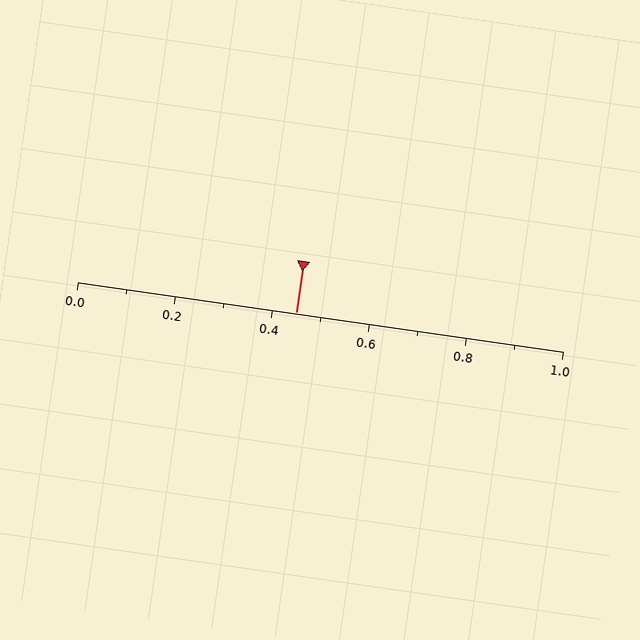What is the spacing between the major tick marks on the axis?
The major ticks are spaced 0.2 apart.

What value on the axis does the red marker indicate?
The marker indicates approximately 0.45.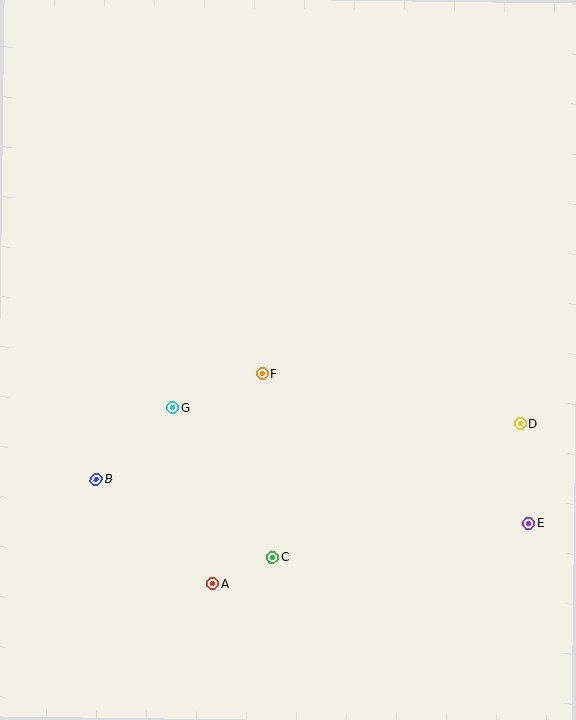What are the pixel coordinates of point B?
Point B is at (96, 479).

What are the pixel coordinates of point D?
Point D is at (521, 423).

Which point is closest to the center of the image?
Point F at (262, 373) is closest to the center.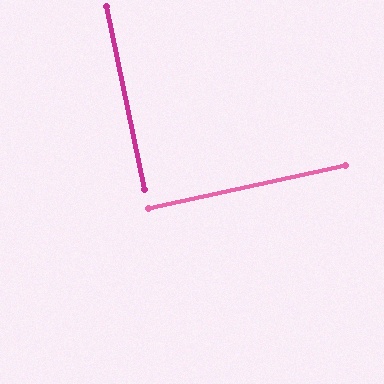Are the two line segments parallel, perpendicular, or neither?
Perpendicular — they meet at approximately 90°.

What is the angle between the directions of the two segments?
Approximately 90 degrees.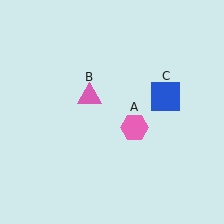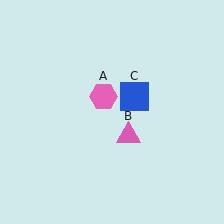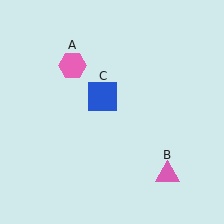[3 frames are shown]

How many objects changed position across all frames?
3 objects changed position: pink hexagon (object A), pink triangle (object B), blue square (object C).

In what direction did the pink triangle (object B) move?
The pink triangle (object B) moved down and to the right.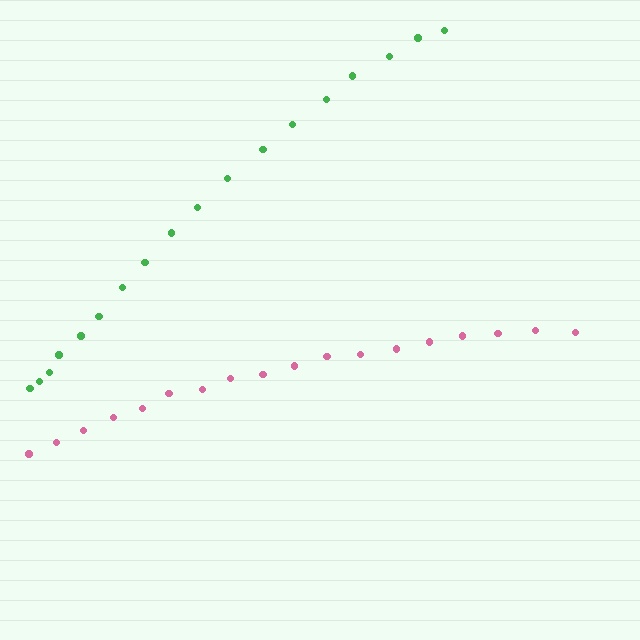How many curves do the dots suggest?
There are 2 distinct paths.